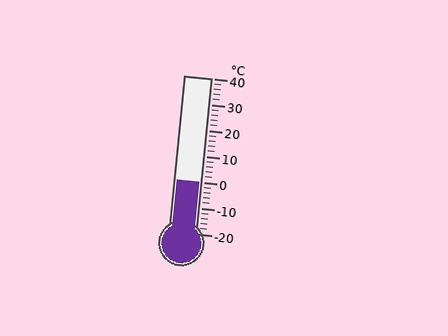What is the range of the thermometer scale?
The thermometer scale ranges from -20°C to 40°C.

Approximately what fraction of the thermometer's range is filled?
The thermometer is filled to approximately 35% of its range.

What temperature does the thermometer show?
The thermometer shows approximately 0°C.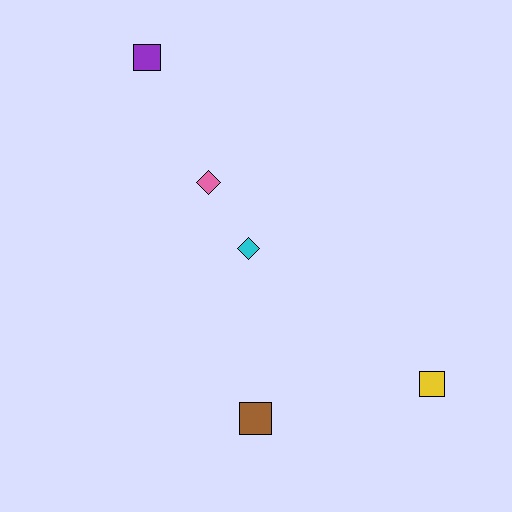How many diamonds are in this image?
There are 2 diamonds.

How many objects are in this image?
There are 5 objects.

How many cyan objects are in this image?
There is 1 cyan object.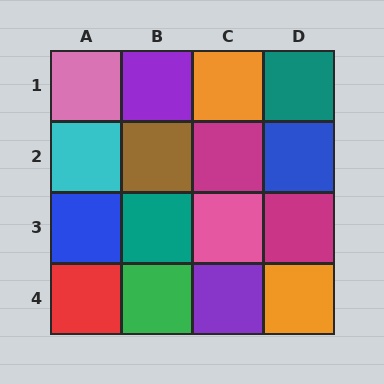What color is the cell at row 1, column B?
Purple.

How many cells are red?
1 cell is red.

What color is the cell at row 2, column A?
Cyan.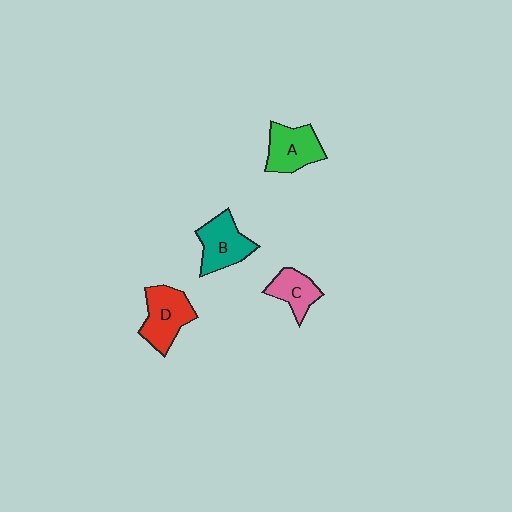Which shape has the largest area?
Shape D (red).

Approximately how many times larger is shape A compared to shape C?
Approximately 1.3 times.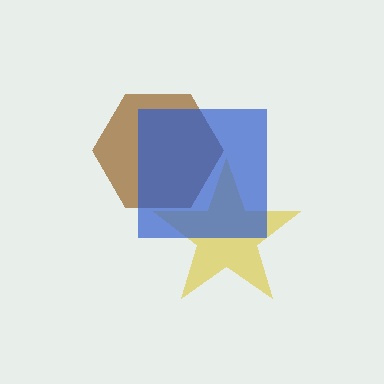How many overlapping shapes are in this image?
There are 3 overlapping shapes in the image.